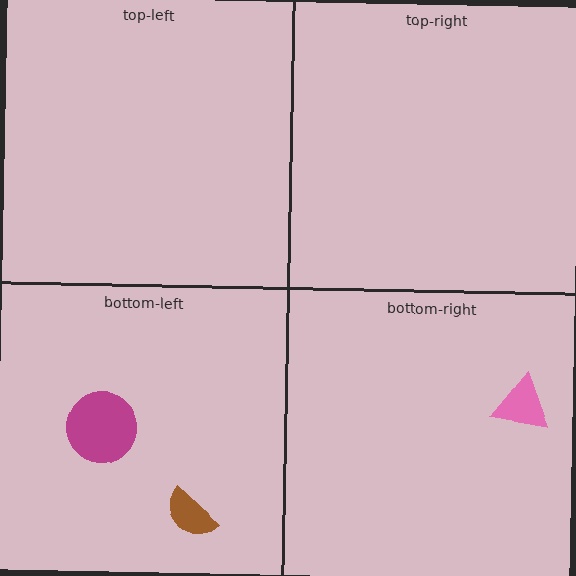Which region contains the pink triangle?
The bottom-right region.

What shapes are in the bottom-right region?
The pink triangle.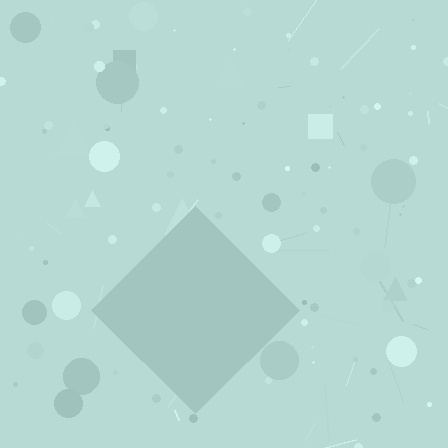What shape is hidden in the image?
A diamond is hidden in the image.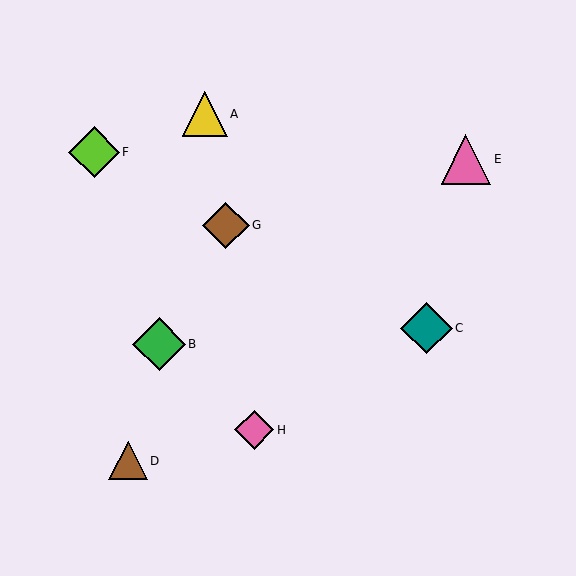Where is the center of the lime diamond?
The center of the lime diamond is at (94, 153).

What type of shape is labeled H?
Shape H is a pink diamond.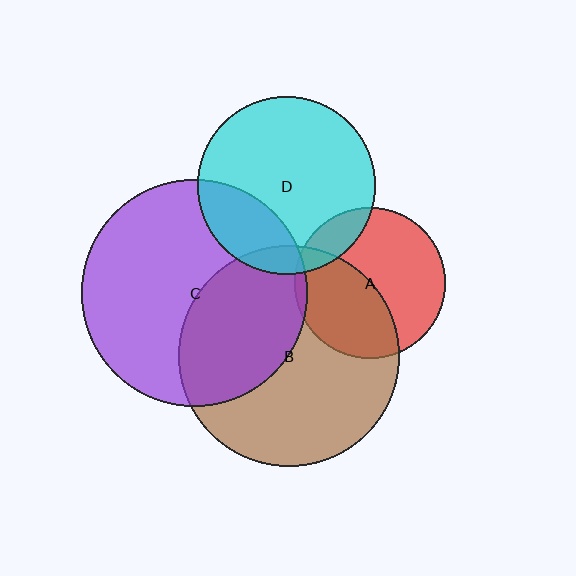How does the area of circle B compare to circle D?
Approximately 1.5 times.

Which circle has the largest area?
Circle C (purple).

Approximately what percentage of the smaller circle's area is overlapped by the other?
Approximately 40%.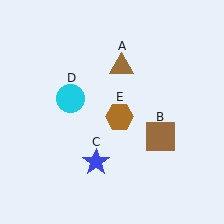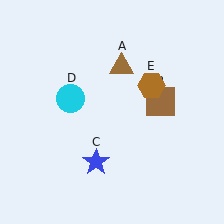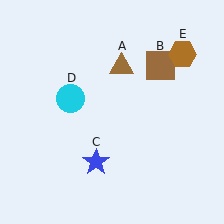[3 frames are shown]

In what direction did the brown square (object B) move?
The brown square (object B) moved up.